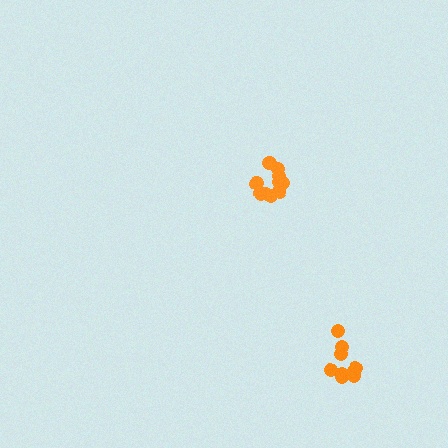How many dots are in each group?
Group 1: 10 dots, Group 2: 9 dots (19 total).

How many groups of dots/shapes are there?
There are 2 groups.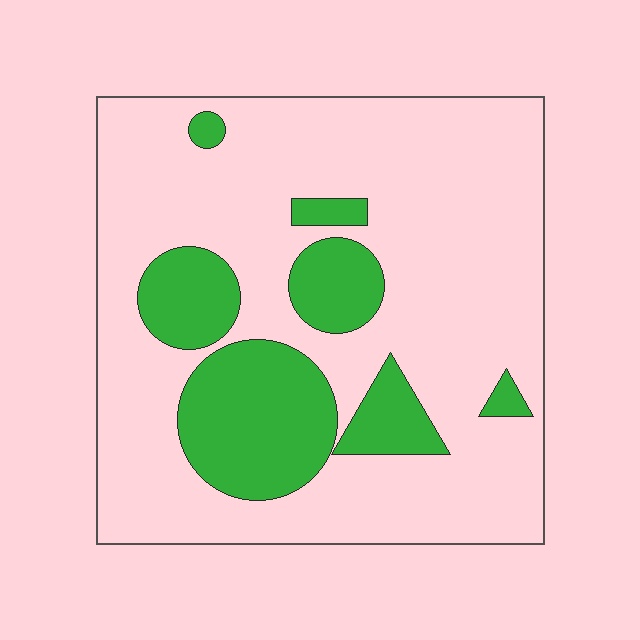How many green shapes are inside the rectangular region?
7.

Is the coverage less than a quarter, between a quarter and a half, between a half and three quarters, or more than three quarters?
Less than a quarter.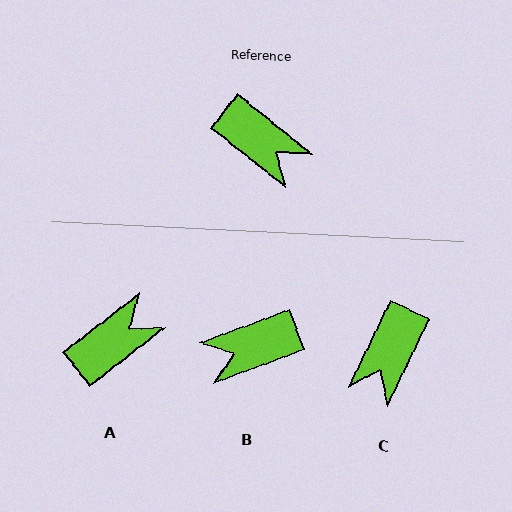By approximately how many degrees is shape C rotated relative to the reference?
Approximately 78 degrees clockwise.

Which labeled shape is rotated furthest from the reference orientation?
B, about 121 degrees away.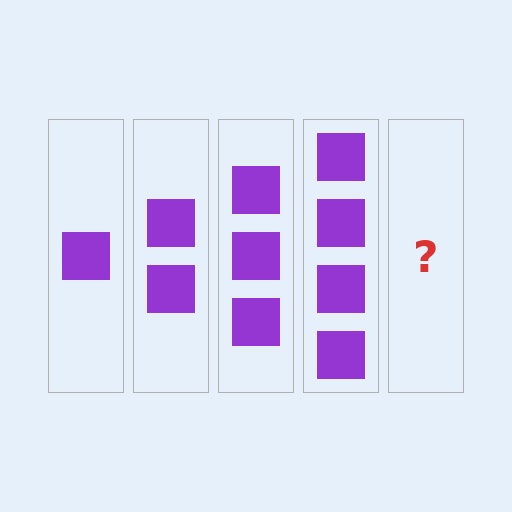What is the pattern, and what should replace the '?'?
The pattern is that each step adds one more square. The '?' should be 5 squares.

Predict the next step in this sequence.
The next step is 5 squares.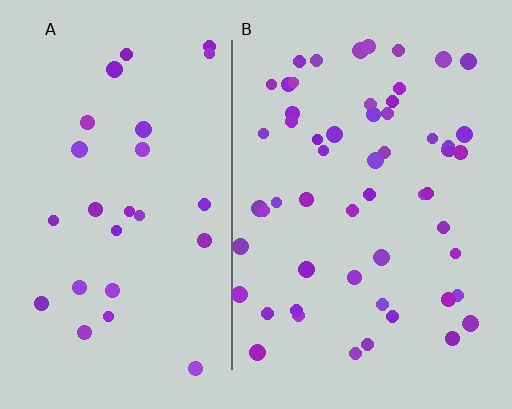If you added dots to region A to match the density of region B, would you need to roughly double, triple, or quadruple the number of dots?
Approximately double.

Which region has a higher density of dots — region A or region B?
B (the right).